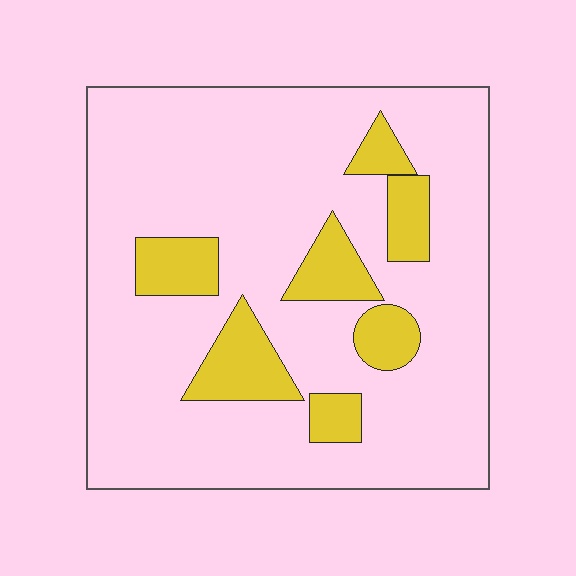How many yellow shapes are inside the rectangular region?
7.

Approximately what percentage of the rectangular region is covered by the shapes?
Approximately 20%.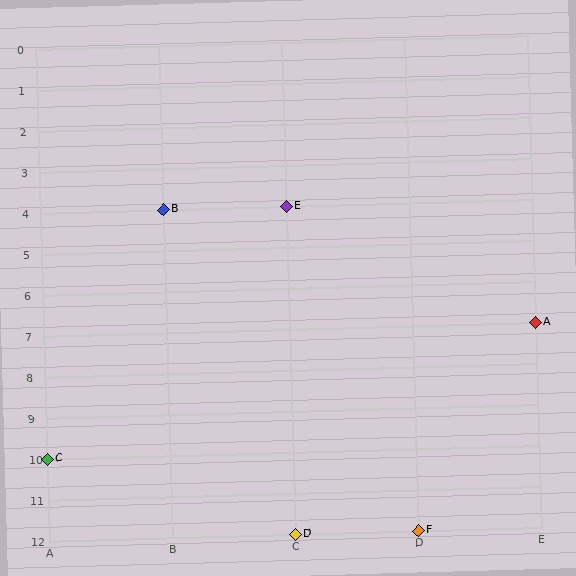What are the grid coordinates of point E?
Point E is at grid coordinates (C, 4).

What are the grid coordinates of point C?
Point C is at grid coordinates (A, 10).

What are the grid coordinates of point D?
Point D is at grid coordinates (C, 12).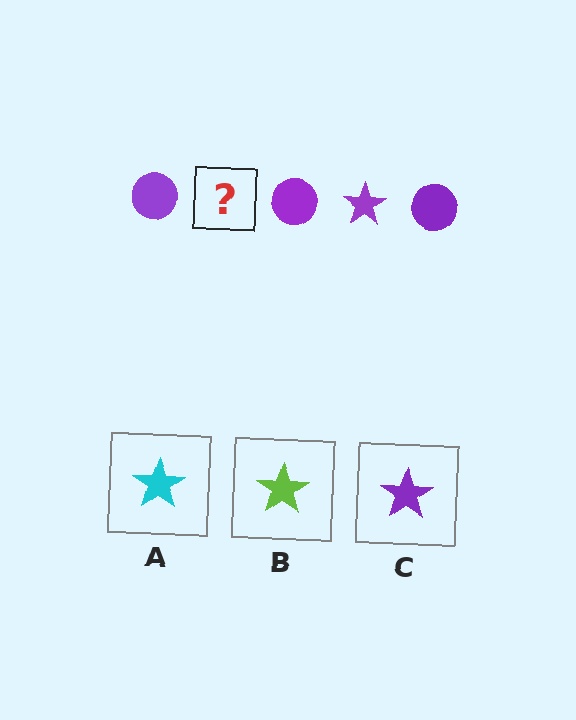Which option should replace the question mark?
Option C.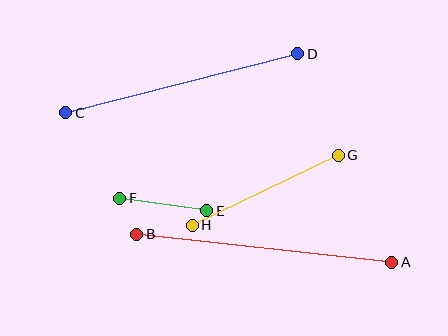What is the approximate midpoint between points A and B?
The midpoint is at approximately (264, 248) pixels.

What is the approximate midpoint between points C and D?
The midpoint is at approximately (182, 83) pixels.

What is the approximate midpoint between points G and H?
The midpoint is at approximately (265, 190) pixels.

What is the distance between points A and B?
The distance is approximately 257 pixels.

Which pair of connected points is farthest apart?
Points A and B are farthest apart.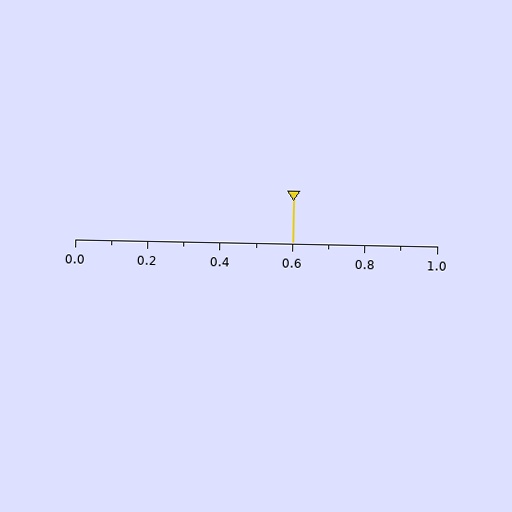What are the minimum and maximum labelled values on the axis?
The axis runs from 0.0 to 1.0.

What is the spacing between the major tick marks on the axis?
The major ticks are spaced 0.2 apart.